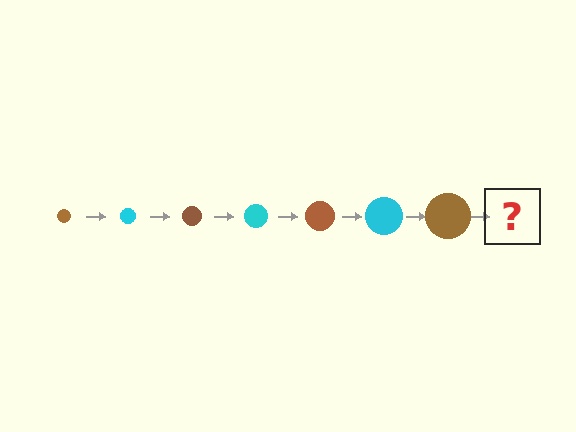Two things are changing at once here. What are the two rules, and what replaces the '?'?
The two rules are that the circle grows larger each step and the color cycles through brown and cyan. The '?' should be a cyan circle, larger than the previous one.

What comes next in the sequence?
The next element should be a cyan circle, larger than the previous one.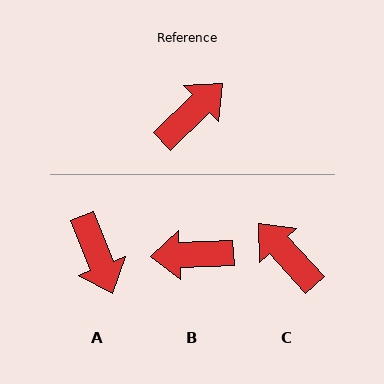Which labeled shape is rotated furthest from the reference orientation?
B, about 139 degrees away.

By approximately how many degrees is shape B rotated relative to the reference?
Approximately 139 degrees counter-clockwise.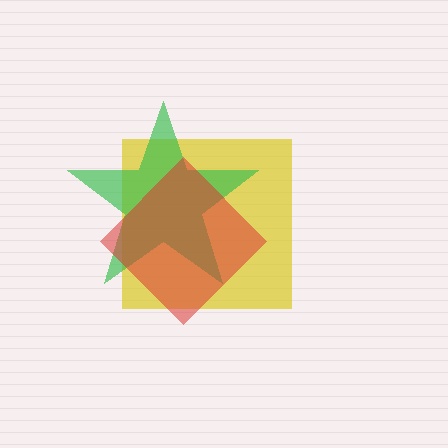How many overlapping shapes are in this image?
There are 3 overlapping shapes in the image.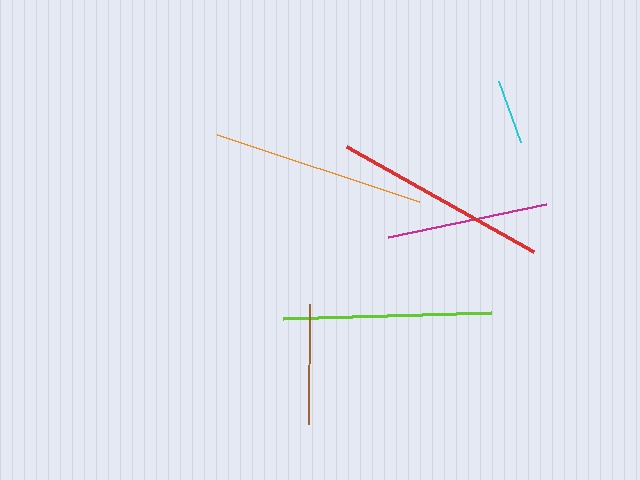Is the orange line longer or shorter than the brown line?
The orange line is longer than the brown line.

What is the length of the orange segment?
The orange segment is approximately 213 pixels long.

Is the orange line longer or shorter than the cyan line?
The orange line is longer than the cyan line.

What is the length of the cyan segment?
The cyan segment is approximately 65 pixels long.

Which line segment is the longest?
The red line is the longest at approximately 214 pixels.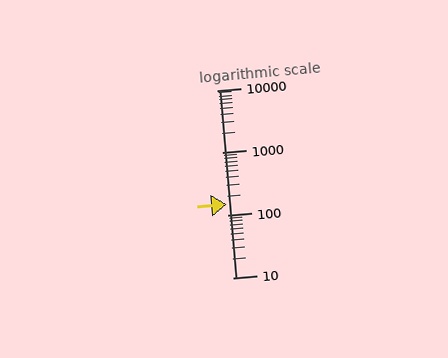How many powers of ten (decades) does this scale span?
The scale spans 3 decades, from 10 to 10000.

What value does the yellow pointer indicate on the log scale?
The pointer indicates approximately 150.